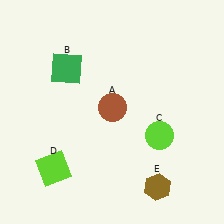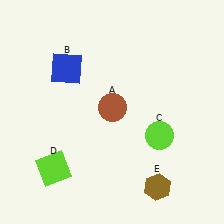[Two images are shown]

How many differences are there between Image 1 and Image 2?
There is 1 difference between the two images.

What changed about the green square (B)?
In Image 1, B is green. In Image 2, it changed to blue.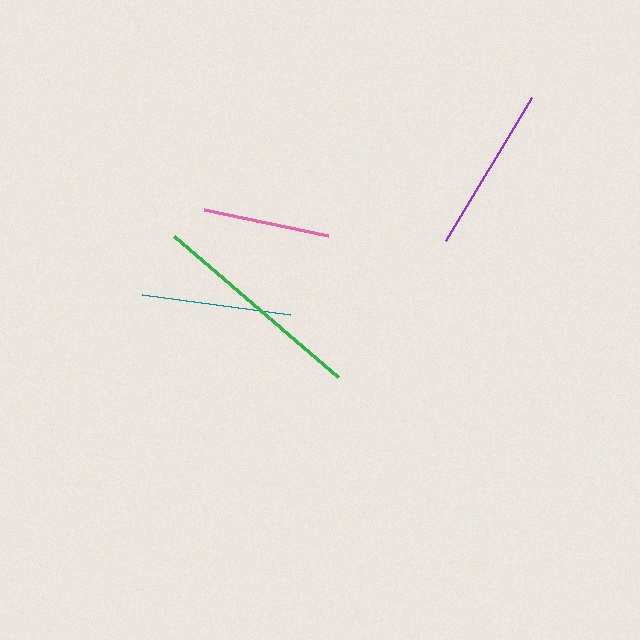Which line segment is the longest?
The green line is the longest at approximately 216 pixels.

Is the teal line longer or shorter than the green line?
The green line is longer than the teal line.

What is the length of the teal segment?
The teal segment is approximately 150 pixels long.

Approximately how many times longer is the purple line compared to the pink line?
The purple line is approximately 1.3 times the length of the pink line.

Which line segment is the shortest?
The pink line is the shortest at approximately 127 pixels.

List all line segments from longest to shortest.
From longest to shortest: green, purple, teal, pink.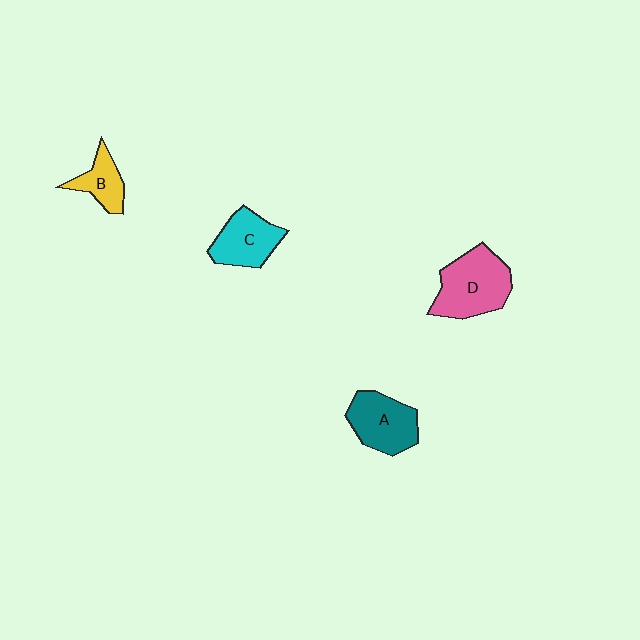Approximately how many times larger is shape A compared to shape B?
Approximately 1.6 times.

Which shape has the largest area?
Shape D (pink).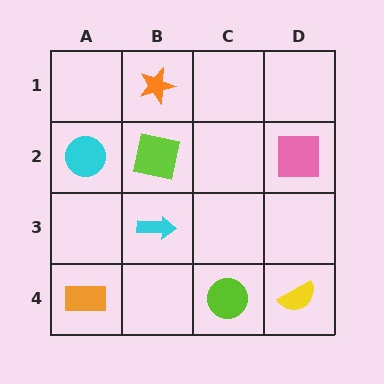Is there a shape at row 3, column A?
No, that cell is empty.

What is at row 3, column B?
A cyan arrow.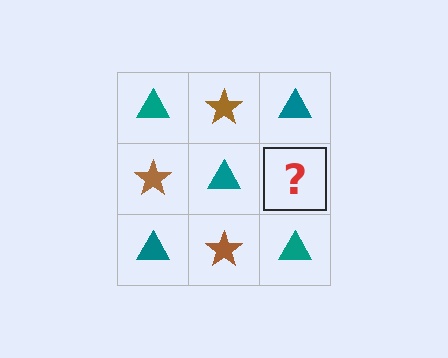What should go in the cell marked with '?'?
The missing cell should contain a brown star.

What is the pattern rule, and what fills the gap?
The rule is that it alternates teal triangle and brown star in a checkerboard pattern. The gap should be filled with a brown star.